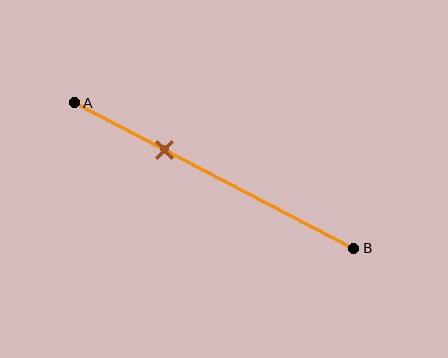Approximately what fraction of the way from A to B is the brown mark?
The brown mark is approximately 30% of the way from A to B.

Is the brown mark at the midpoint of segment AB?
No, the mark is at about 30% from A, not at the 50% midpoint.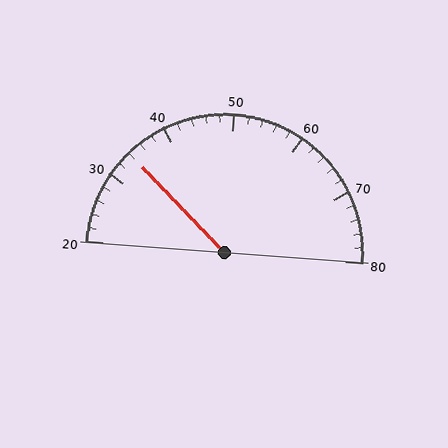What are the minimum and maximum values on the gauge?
The gauge ranges from 20 to 80.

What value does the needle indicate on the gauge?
The needle indicates approximately 34.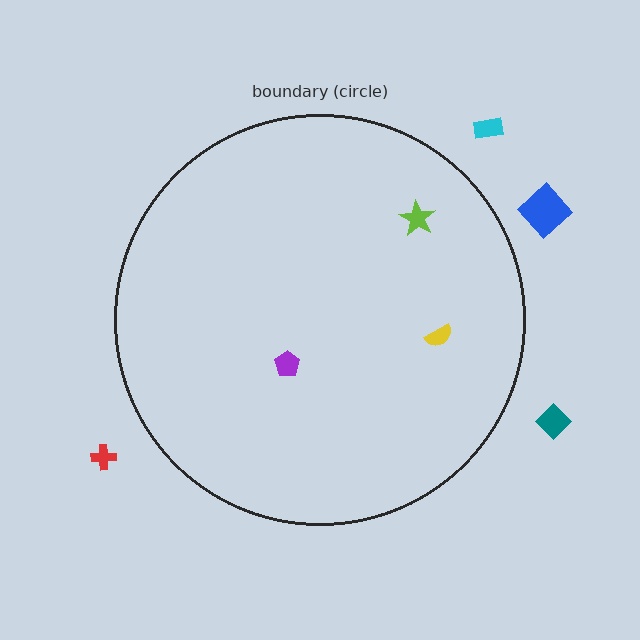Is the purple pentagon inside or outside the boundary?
Inside.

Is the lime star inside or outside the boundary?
Inside.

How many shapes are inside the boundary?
3 inside, 4 outside.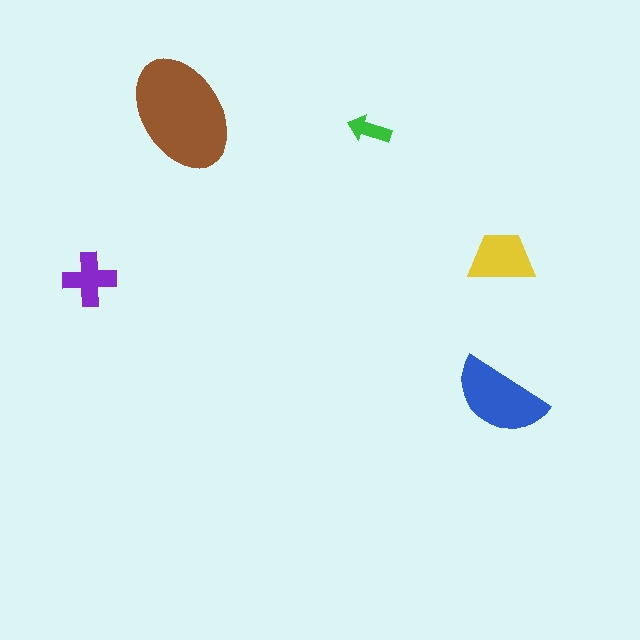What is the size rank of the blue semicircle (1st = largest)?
2nd.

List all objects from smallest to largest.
The green arrow, the purple cross, the yellow trapezoid, the blue semicircle, the brown ellipse.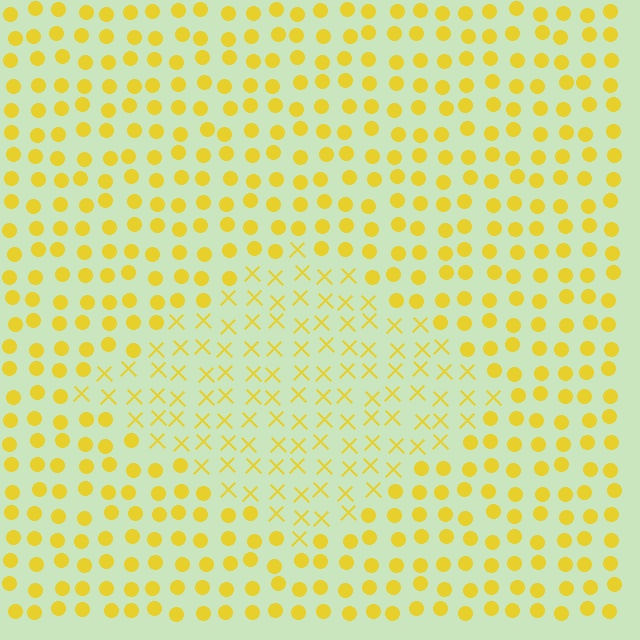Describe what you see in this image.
The image is filled with small yellow elements arranged in a uniform grid. A diamond-shaped region contains X marks, while the surrounding area contains circles. The boundary is defined purely by the change in element shape.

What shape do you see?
I see a diamond.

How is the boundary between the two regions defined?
The boundary is defined by a change in element shape: X marks inside vs. circles outside. All elements share the same color and spacing.